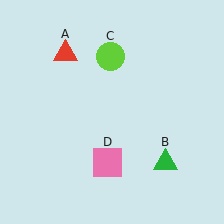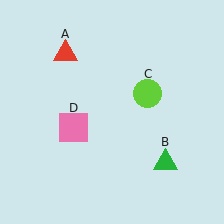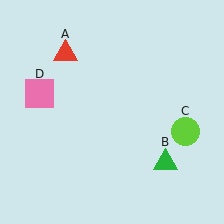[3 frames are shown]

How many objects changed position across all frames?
2 objects changed position: lime circle (object C), pink square (object D).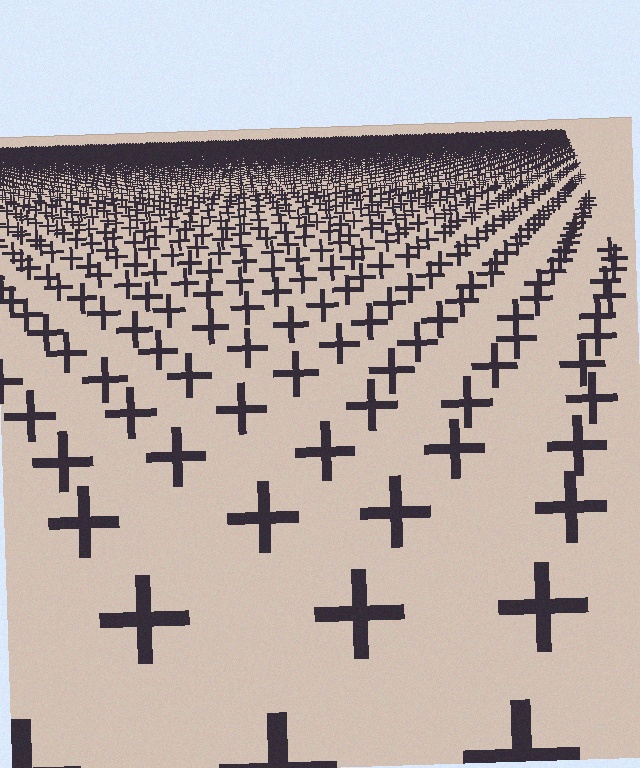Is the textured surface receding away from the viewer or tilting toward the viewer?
The surface is receding away from the viewer. Texture elements get smaller and denser toward the top.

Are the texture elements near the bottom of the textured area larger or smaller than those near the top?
Larger. Near the bottom, elements are closer to the viewer and appear at a bigger on-screen size.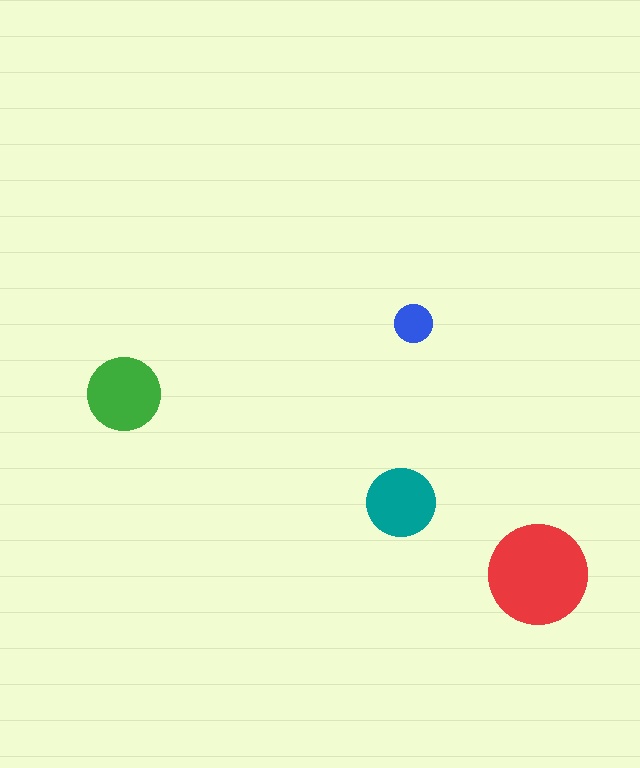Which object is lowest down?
The red circle is bottommost.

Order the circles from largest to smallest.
the red one, the green one, the teal one, the blue one.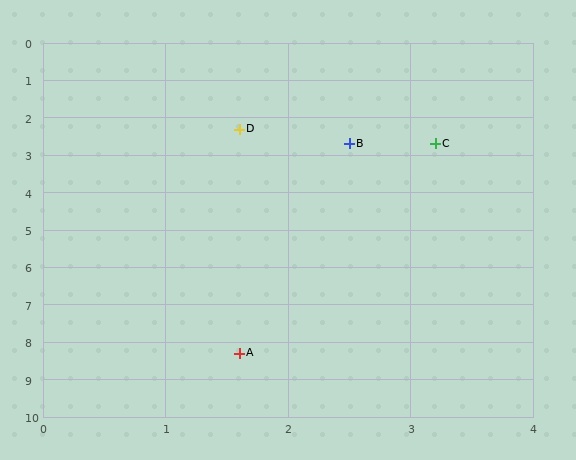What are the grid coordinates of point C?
Point C is at approximately (3.2, 2.7).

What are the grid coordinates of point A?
Point A is at approximately (1.6, 8.3).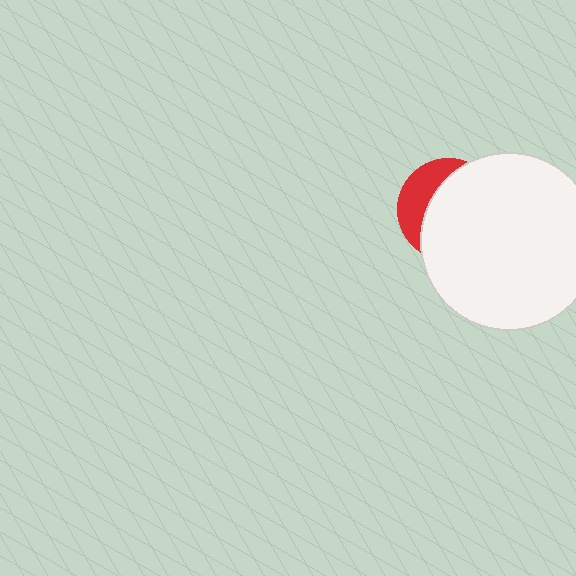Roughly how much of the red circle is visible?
A small part of it is visible (roughly 31%).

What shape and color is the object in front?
The object in front is a white circle.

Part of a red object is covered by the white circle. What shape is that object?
It is a circle.